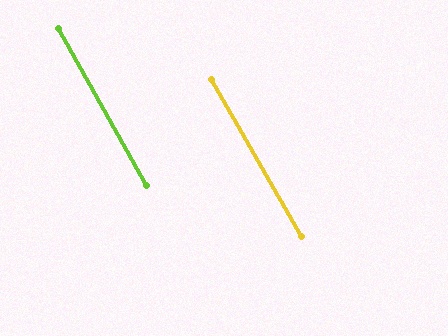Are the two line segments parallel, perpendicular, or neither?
Parallel — their directions differ by only 0.5°.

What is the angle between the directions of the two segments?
Approximately 1 degree.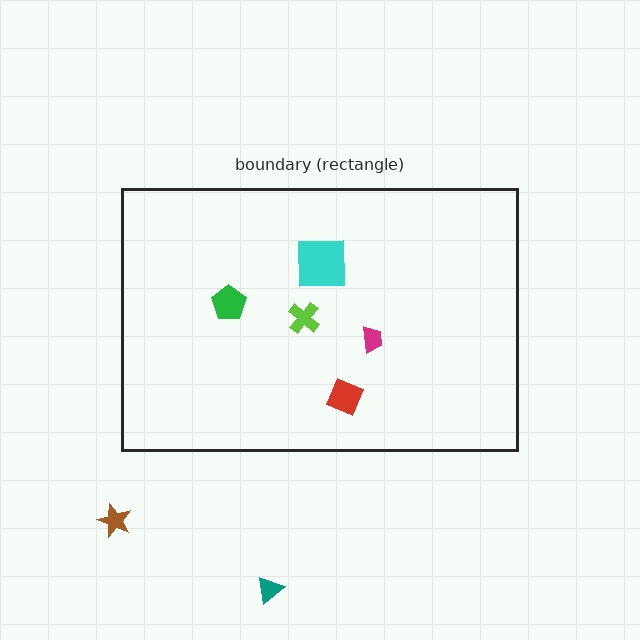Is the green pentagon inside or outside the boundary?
Inside.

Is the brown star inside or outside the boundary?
Outside.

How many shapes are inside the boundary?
5 inside, 2 outside.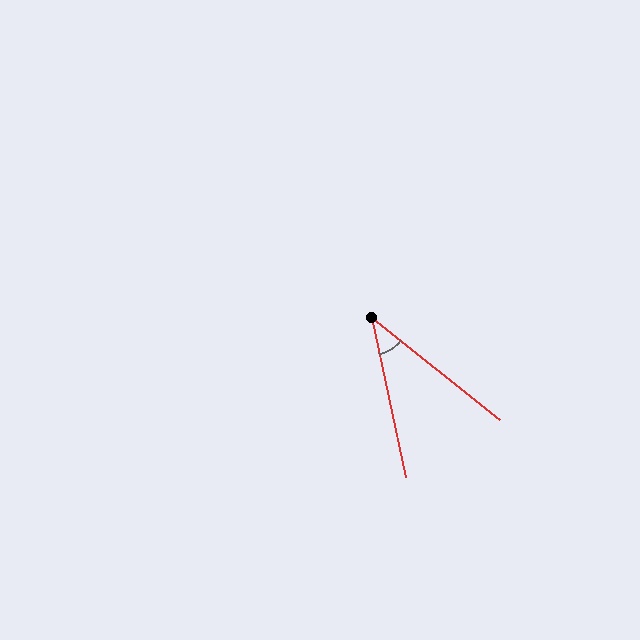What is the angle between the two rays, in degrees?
Approximately 40 degrees.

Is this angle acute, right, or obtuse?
It is acute.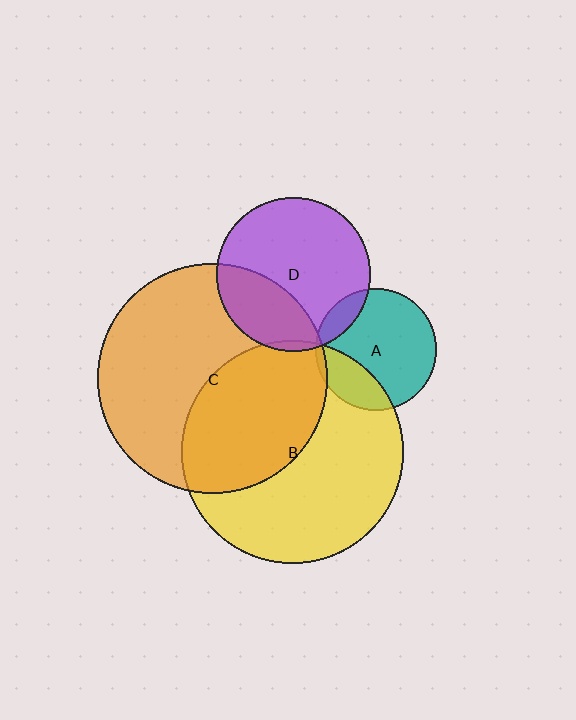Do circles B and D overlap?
Yes.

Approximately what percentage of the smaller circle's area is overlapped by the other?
Approximately 5%.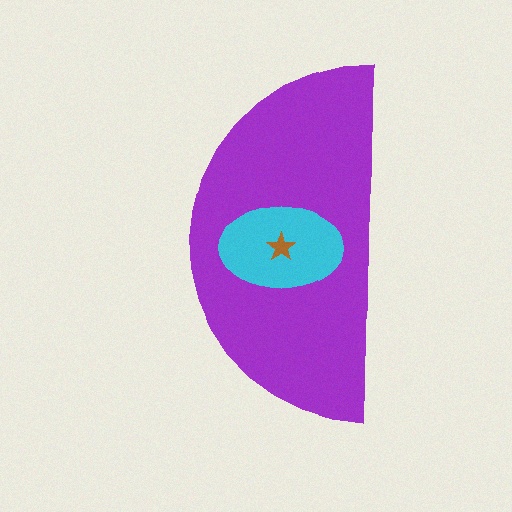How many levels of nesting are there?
3.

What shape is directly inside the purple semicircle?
The cyan ellipse.